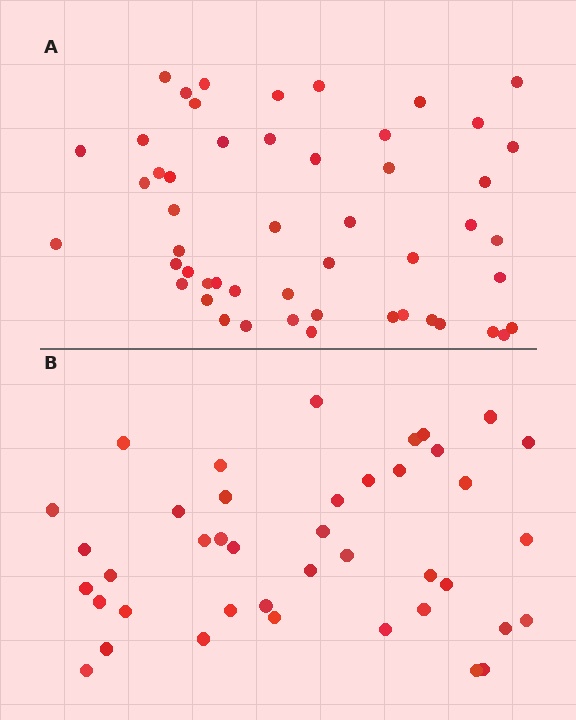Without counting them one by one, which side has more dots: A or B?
Region A (the top region) has more dots.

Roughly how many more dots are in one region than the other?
Region A has roughly 10 or so more dots than region B.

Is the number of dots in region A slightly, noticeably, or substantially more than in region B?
Region A has only slightly more — the two regions are fairly close. The ratio is roughly 1.2 to 1.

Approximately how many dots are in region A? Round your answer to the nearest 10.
About 50 dots. (The exact count is 51, which rounds to 50.)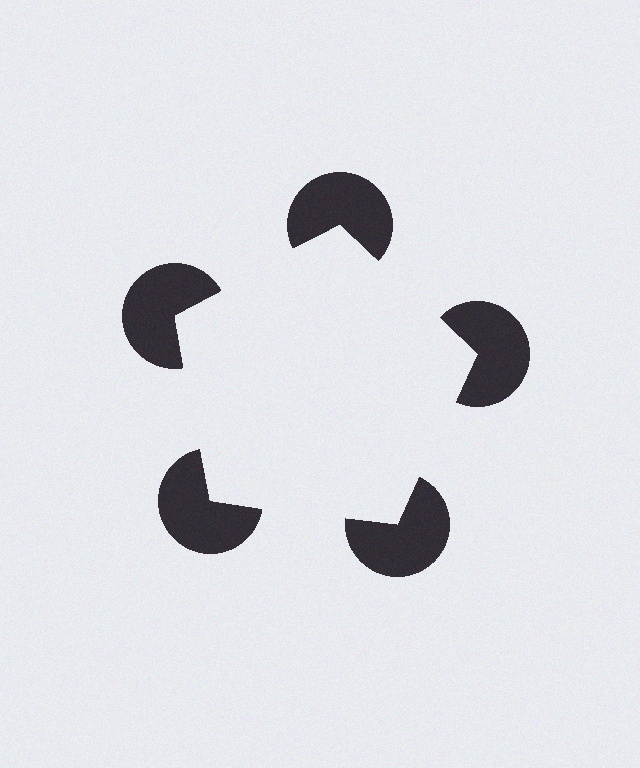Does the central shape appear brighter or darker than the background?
It typically appears slightly brighter than the background, even though no actual brightness change is drawn.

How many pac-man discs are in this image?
There are 5 — one at each vertex of the illusory pentagon.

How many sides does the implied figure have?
5 sides.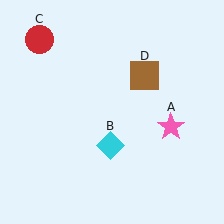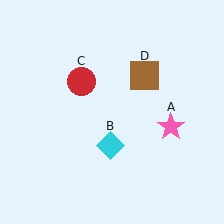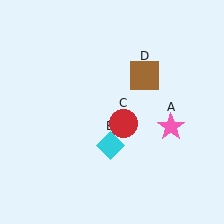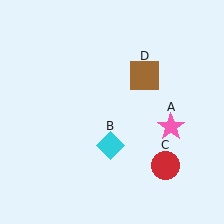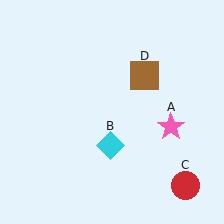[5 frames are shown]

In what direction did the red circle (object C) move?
The red circle (object C) moved down and to the right.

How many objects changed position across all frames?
1 object changed position: red circle (object C).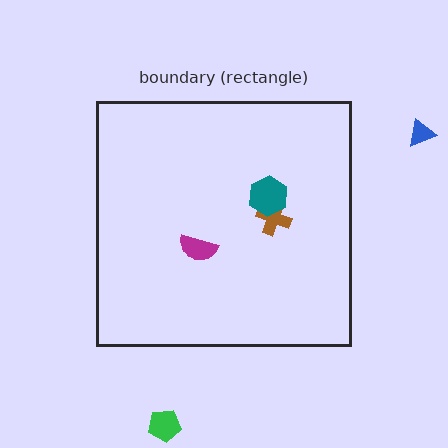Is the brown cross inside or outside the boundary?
Inside.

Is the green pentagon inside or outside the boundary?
Outside.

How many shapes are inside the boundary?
3 inside, 2 outside.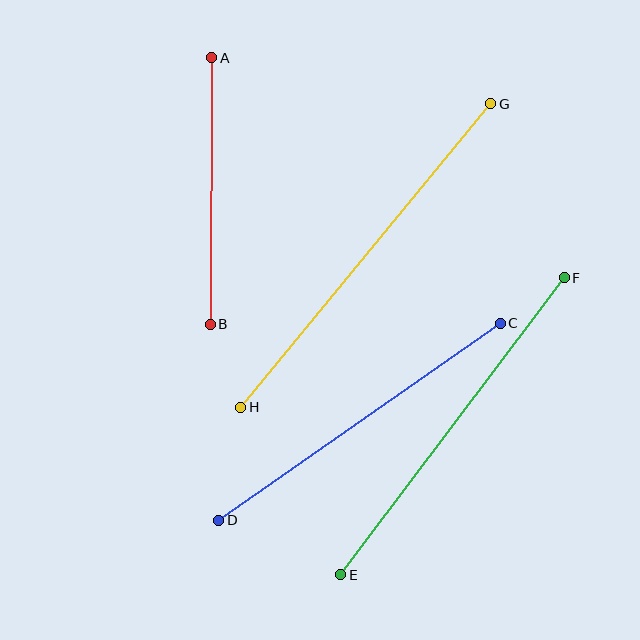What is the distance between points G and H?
The distance is approximately 393 pixels.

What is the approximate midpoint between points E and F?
The midpoint is at approximately (453, 426) pixels.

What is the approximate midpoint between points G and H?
The midpoint is at approximately (366, 256) pixels.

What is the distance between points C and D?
The distance is approximately 344 pixels.